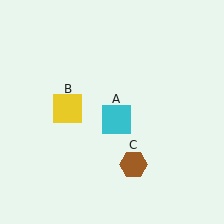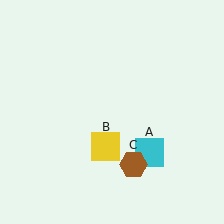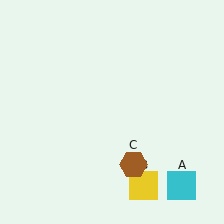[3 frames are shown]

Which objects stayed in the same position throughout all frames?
Brown hexagon (object C) remained stationary.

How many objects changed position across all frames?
2 objects changed position: cyan square (object A), yellow square (object B).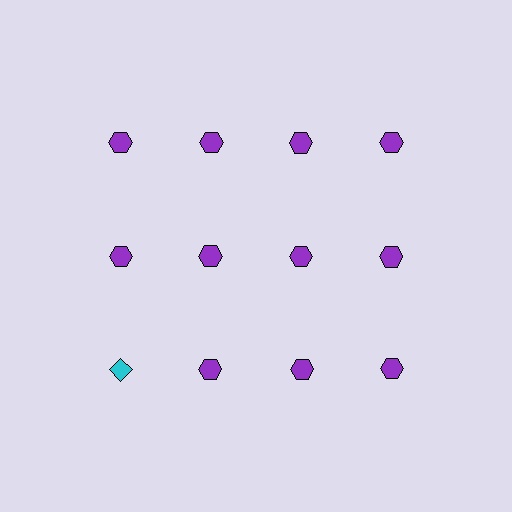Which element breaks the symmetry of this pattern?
The cyan diamond in the third row, leftmost column breaks the symmetry. All other shapes are purple hexagons.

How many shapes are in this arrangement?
There are 12 shapes arranged in a grid pattern.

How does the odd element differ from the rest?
It differs in both color (cyan instead of purple) and shape (diamond instead of hexagon).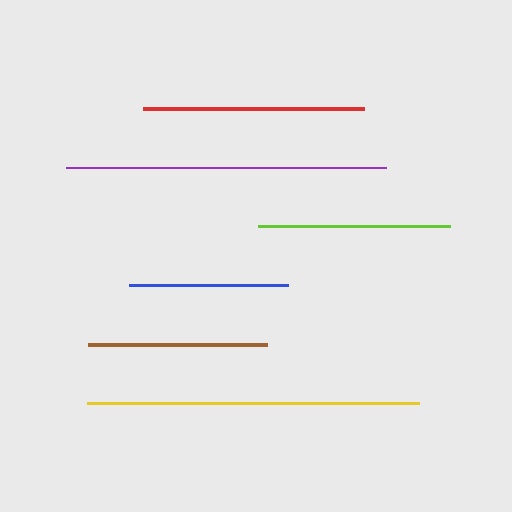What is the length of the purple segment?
The purple segment is approximately 320 pixels long.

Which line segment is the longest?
The yellow line is the longest at approximately 332 pixels.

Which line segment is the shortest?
The blue line is the shortest at approximately 159 pixels.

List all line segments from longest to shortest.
From longest to shortest: yellow, purple, red, lime, brown, blue.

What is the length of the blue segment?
The blue segment is approximately 159 pixels long.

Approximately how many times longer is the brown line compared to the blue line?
The brown line is approximately 1.1 times the length of the blue line.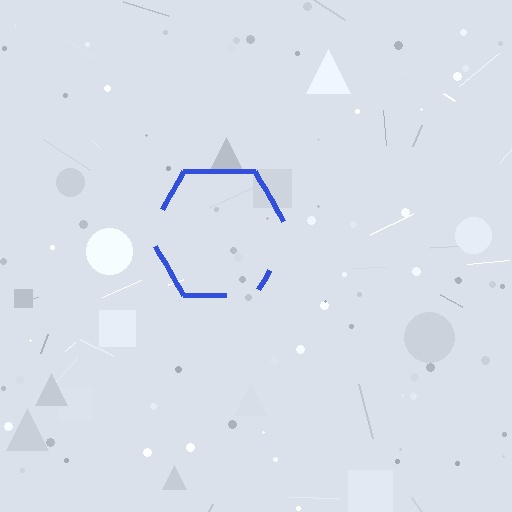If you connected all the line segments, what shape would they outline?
They would outline a hexagon.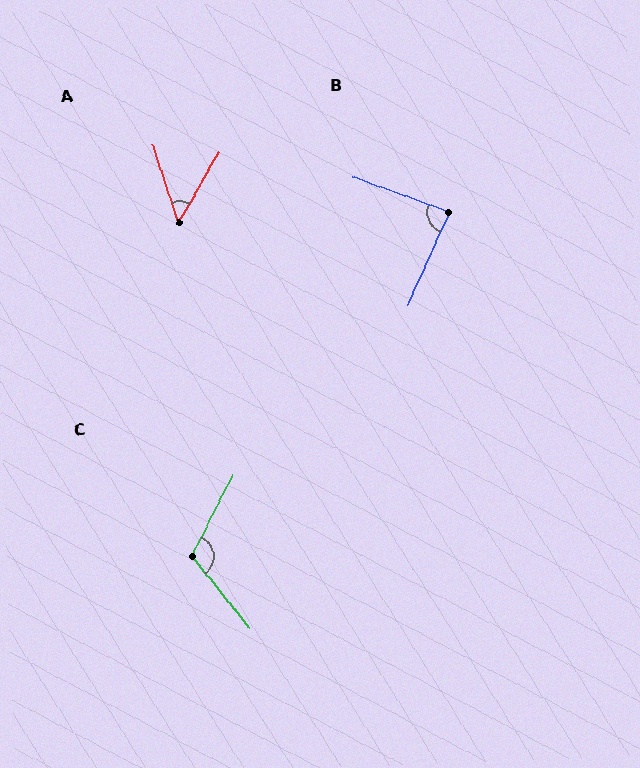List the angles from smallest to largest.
A (48°), B (86°), C (114°).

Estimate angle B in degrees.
Approximately 86 degrees.